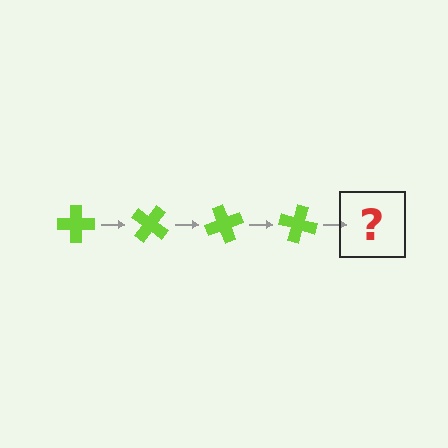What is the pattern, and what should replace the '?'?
The pattern is that the cross rotates 35 degrees each step. The '?' should be a lime cross rotated 140 degrees.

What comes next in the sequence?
The next element should be a lime cross rotated 140 degrees.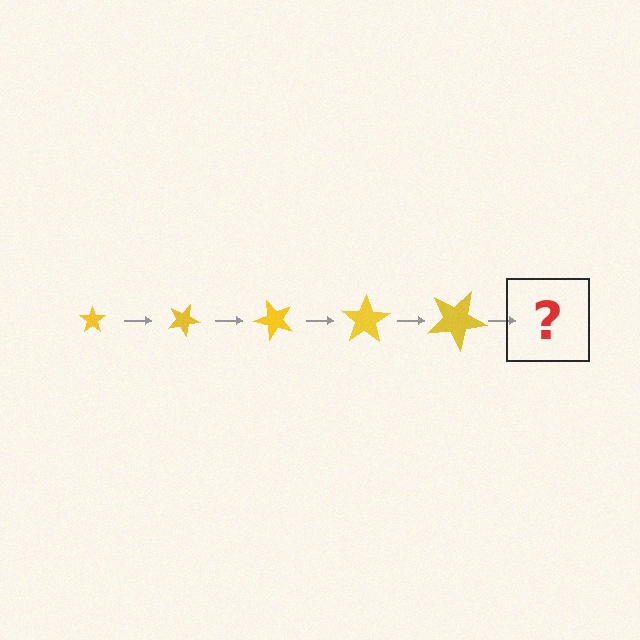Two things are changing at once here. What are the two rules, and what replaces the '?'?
The two rules are that the star grows larger each step and it rotates 25 degrees each step. The '?' should be a star, larger than the previous one and rotated 125 degrees from the start.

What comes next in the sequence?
The next element should be a star, larger than the previous one and rotated 125 degrees from the start.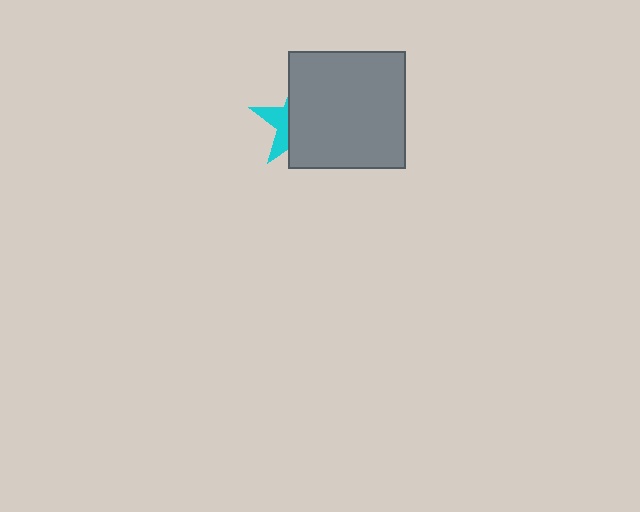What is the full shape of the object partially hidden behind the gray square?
The partially hidden object is a cyan star.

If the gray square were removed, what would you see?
You would see the complete cyan star.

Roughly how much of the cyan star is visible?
A small part of it is visible (roughly 31%).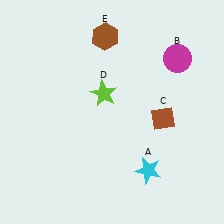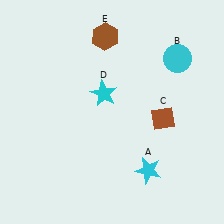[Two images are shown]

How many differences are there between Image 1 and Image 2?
There are 2 differences between the two images.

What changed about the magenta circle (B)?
In Image 1, B is magenta. In Image 2, it changed to cyan.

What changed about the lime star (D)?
In Image 1, D is lime. In Image 2, it changed to cyan.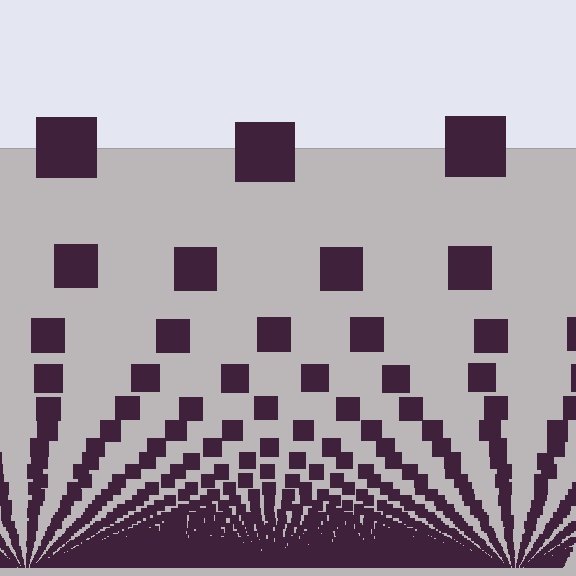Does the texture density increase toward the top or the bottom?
Density increases toward the bottom.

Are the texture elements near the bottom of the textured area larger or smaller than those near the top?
Smaller. The gradient is inverted — elements near the bottom are smaller and denser.